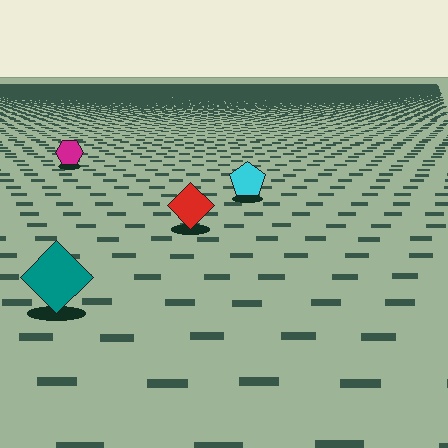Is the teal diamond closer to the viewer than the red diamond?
Yes. The teal diamond is closer — you can tell from the texture gradient: the ground texture is coarser near it.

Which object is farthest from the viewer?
The magenta hexagon is farthest from the viewer. It appears smaller and the ground texture around it is denser.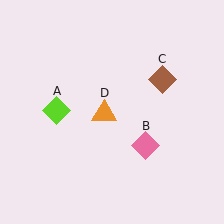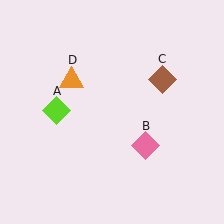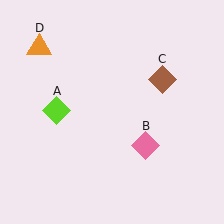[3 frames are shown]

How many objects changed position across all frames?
1 object changed position: orange triangle (object D).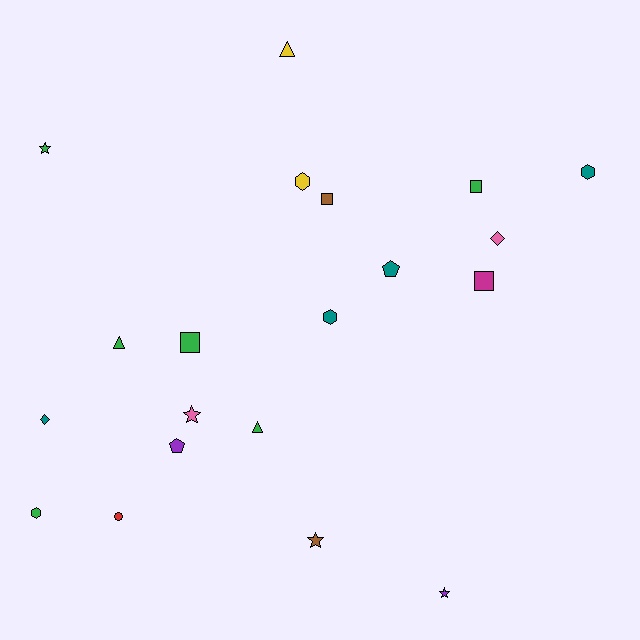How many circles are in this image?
There is 1 circle.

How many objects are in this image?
There are 20 objects.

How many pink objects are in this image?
There are 2 pink objects.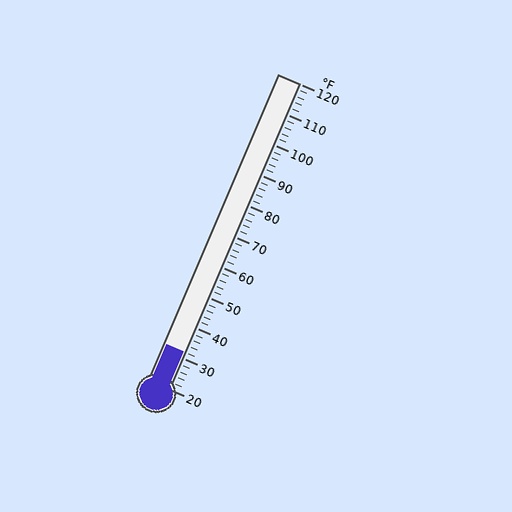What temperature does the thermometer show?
The thermometer shows approximately 32°F.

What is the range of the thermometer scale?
The thermometer scale ranges from 20°F to 120°F.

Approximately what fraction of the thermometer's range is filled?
The thermometer is filled to approximately 10% of its range.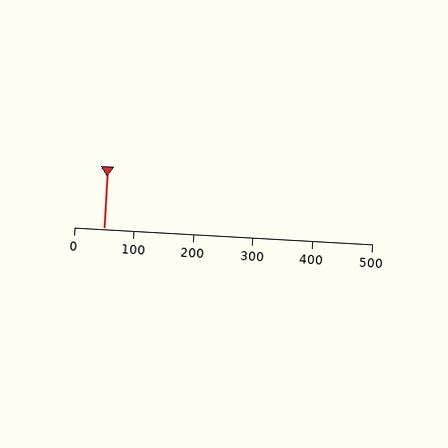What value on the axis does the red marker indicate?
The marker indicates approximately 50.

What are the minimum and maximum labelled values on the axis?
The axis runs from 0 to 500.